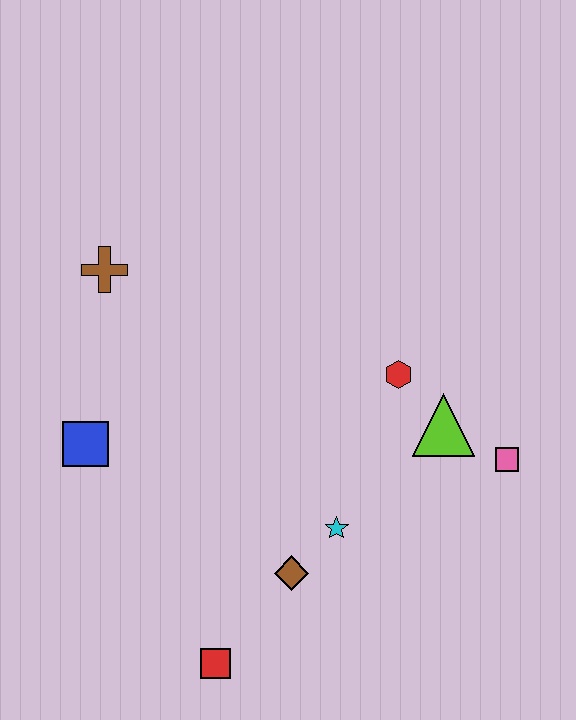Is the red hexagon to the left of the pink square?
Yes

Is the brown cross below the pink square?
No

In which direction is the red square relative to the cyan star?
The red square is below the cyan star.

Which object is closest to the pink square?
The lime triangle is closest to the pink square.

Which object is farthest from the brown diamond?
The brown cross is farthest from the brown diamond.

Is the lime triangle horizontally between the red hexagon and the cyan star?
No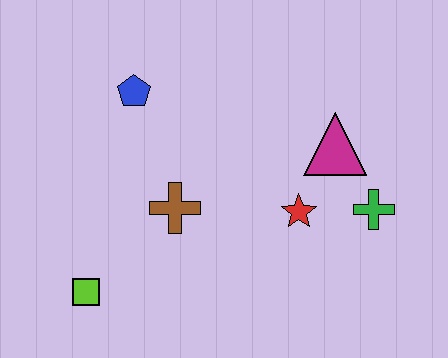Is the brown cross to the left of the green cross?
Yes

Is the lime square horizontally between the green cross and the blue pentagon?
No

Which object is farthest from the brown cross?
The green cross is farthest from the brown cross.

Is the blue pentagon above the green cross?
Yes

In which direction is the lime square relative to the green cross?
The lime square is to the left of the green cross.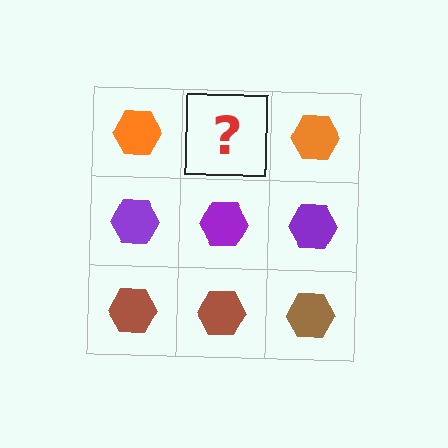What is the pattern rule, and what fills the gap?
The rule is that each row has a consistent color. The gap should be filled with an orange hexagon.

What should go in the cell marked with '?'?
The missing cell should contain an orange hexagon.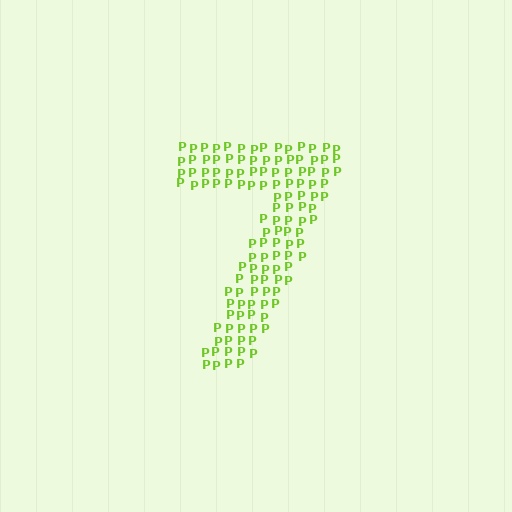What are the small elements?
The small elements are letter P's.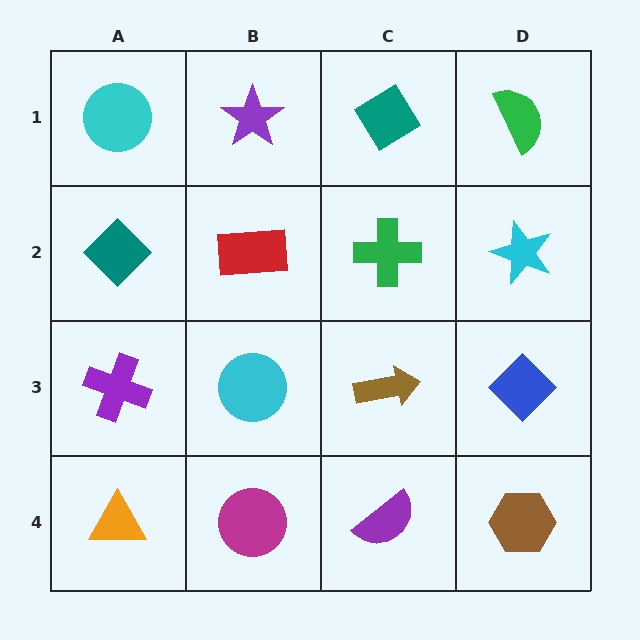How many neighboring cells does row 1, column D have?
2.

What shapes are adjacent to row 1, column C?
A green cross (row 2, column C), a purple star (row 1, column B), a green semicircle (row 1, column D).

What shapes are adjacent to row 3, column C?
A green cross (row 2, column C), a purple semicircle (row 4, column C), a cyan circle (row 3, column B), a blue diamond (row 3, column D).